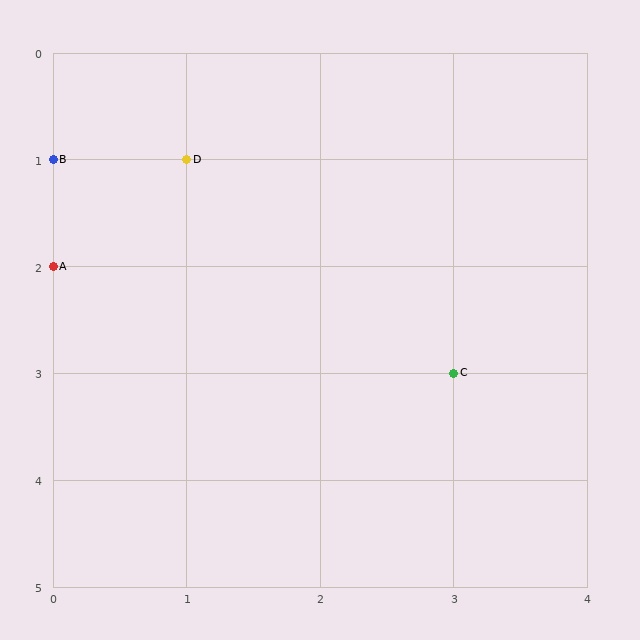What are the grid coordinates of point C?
Point C is at grid coordinates (3, 3).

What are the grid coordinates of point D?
Point D is at grid coordinates (1, 1).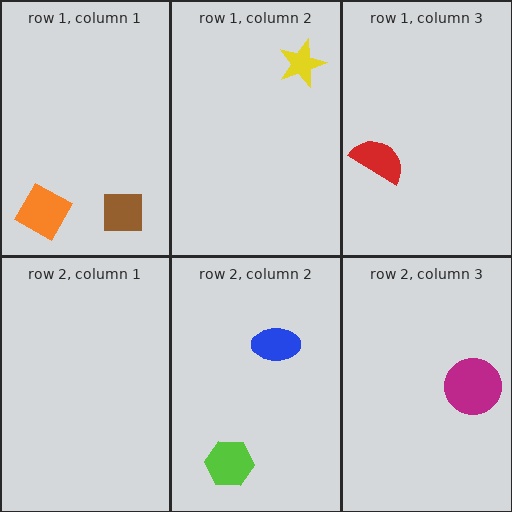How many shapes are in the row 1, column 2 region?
1.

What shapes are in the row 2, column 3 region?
The magenta circle.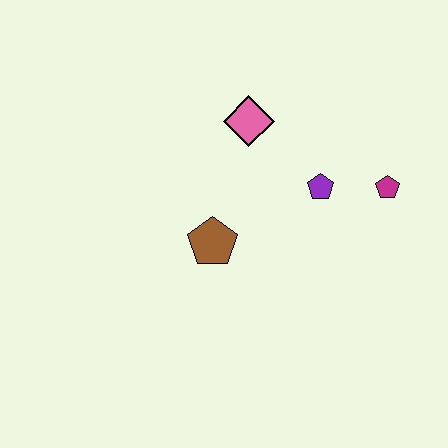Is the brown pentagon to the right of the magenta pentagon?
No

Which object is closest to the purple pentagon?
The magenta pentagon is closest to the purple pentagon.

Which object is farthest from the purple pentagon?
The brown pentagon is farthest from the purple pentagon.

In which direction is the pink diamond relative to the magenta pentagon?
The pink diamond is to the left of the magenta pentagon.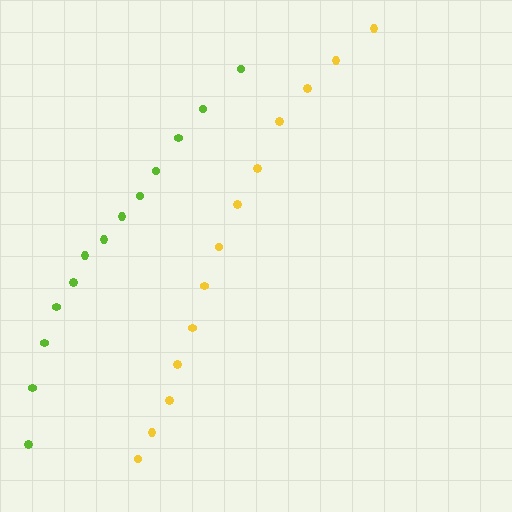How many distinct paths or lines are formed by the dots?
There are 2 distinct paths.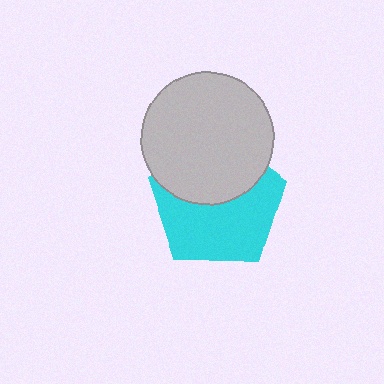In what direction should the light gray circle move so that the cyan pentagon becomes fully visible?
The light gray circle should move up. That is the shortest direction to clear the overlap and leave the cyan pentagon fully visible.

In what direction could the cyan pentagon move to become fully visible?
The cyan pentagon could move down. That would shift it out from behind the light gray circle entirely.